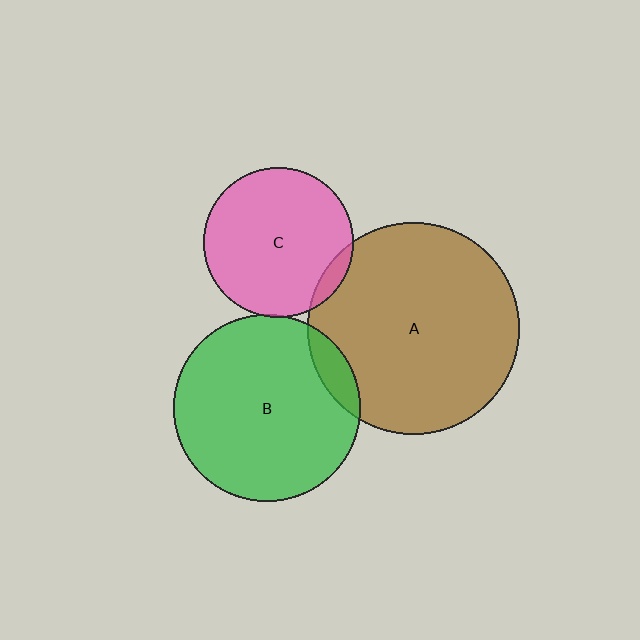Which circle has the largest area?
Circle A (brown).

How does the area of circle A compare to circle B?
Approximately 1.3 times.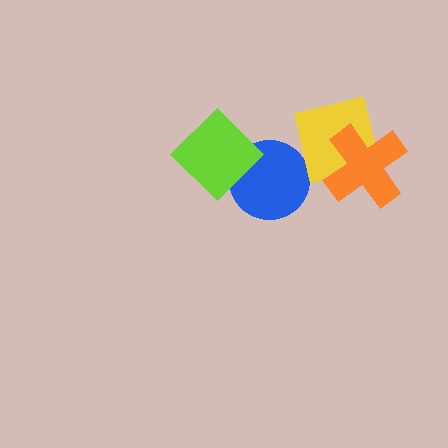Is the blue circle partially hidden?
Yes, it is partially covered by another shape.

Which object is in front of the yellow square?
The orange cross is in front of the yellow square.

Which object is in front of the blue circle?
The lime diamond is in front of the blue circle.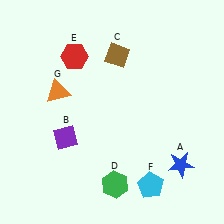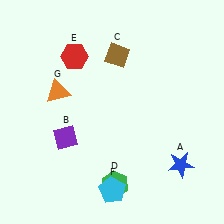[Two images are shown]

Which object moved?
The cyan pentagon (F) moved left.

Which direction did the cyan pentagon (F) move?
The cyan pentagon (F) moved left.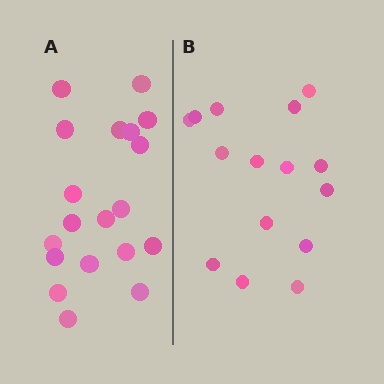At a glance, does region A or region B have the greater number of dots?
Region A (the left region) has more dots.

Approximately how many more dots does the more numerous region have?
Region A has about 4 more dots than region B.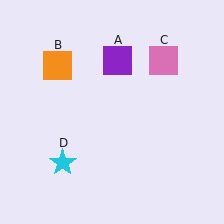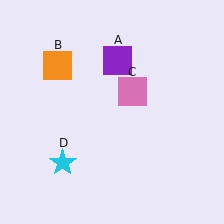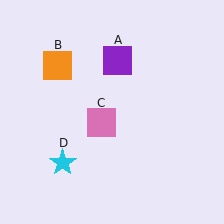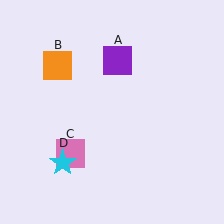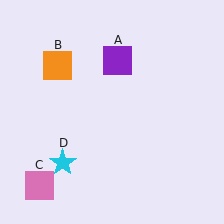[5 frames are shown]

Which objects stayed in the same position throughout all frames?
Purple square (object A) and orange square (object B) and cyan star (object D) remained stationary.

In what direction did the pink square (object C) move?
The pink square (object C) moved down and to the left.